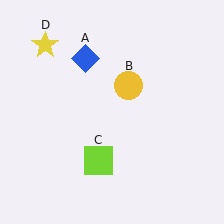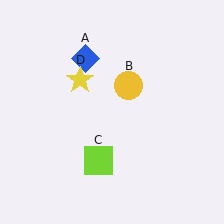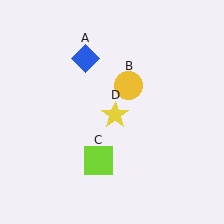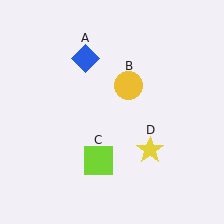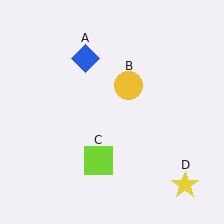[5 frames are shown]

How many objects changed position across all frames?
1 object changed position: yellow star (object D).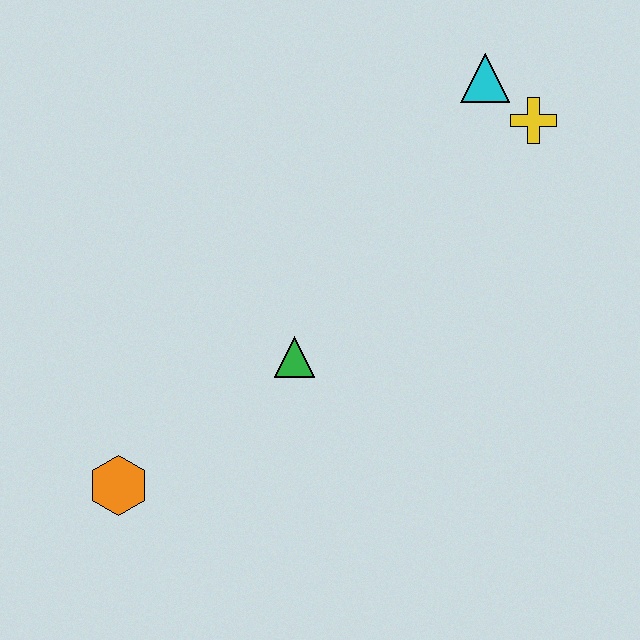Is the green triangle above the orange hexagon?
Yes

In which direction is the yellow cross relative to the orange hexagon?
The yellow cross is to the right of the orange hexagon.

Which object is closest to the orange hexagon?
The green triangle is closest to the orange hexagon.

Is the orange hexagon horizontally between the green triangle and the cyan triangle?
No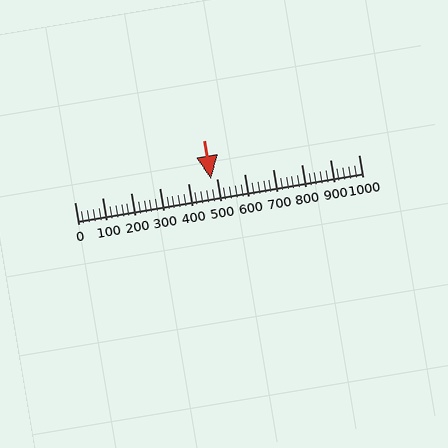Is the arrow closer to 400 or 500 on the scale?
The arrow is closer to 500.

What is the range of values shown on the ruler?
The ruler shows values from 0 to 1000.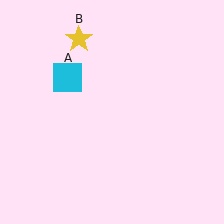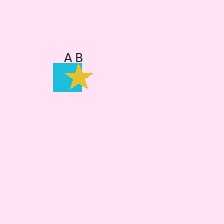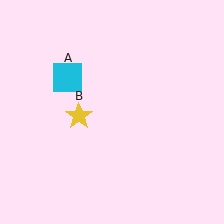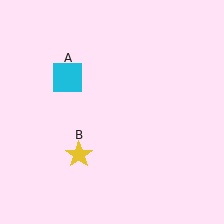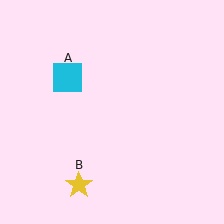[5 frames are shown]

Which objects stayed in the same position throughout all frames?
Cyan square (object A) remained stationary.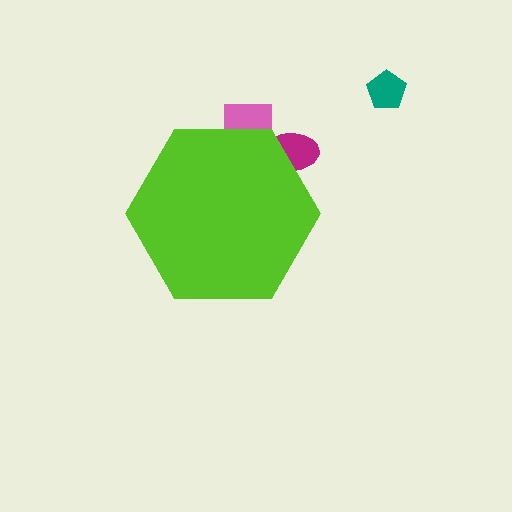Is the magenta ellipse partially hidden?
Yes, the magenta ellipse is partially hidden behind the lime hexagon.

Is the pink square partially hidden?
Yes, the pink square is partially hidden behind the lime hexagon.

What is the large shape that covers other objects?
A lime hexagon.